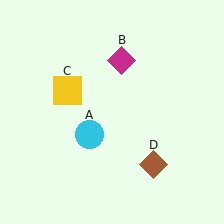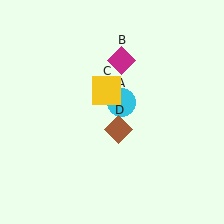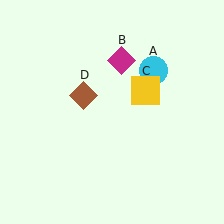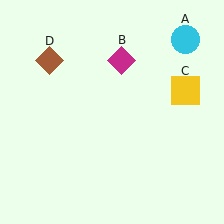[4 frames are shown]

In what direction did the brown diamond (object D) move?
The brown diamond (object D) moved up and to the left.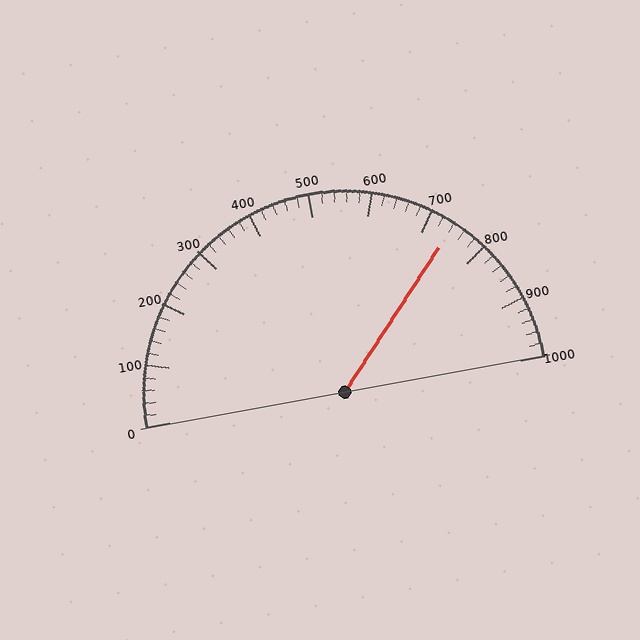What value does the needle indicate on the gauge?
The needle indicates approximately 740.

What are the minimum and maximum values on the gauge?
The gauge ranges from 0 to 1000.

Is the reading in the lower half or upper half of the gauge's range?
The reading is in the upper half of the range (0 to 1000).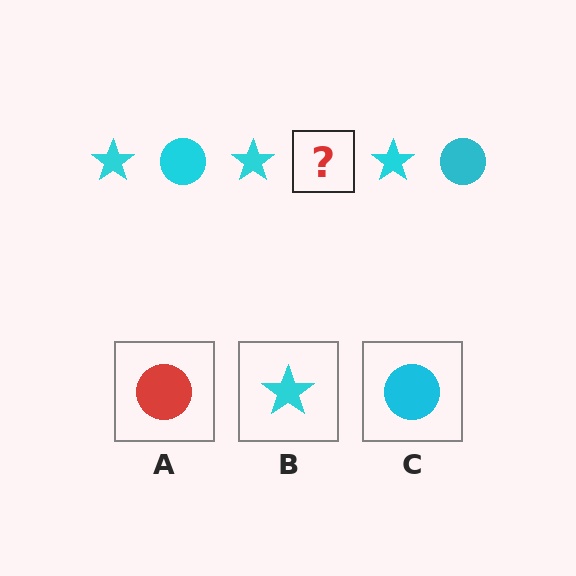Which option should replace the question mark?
Option C.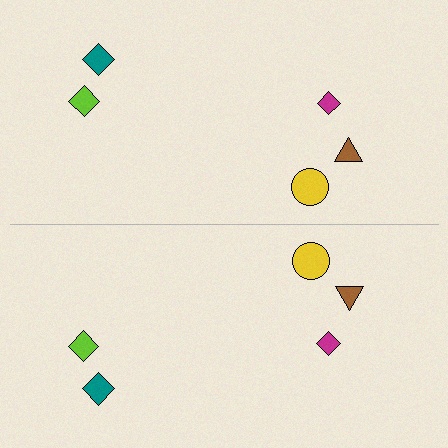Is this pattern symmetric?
Yes, this pattern has bilateral (reflection) symmetry.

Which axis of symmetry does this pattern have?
The pattern has a horizontal axis of symmetry running through the center of the image.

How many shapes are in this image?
There are 10 shapes in this image.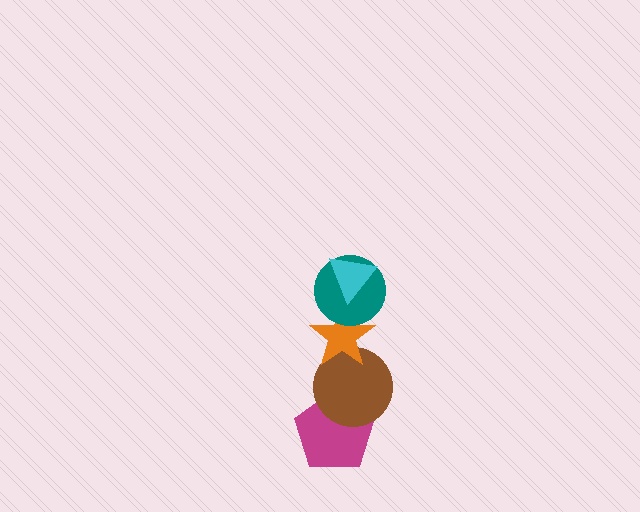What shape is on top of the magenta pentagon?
The brown circle is on top of the magenta pentagon.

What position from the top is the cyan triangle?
The cyan triangle is 1st from the top.